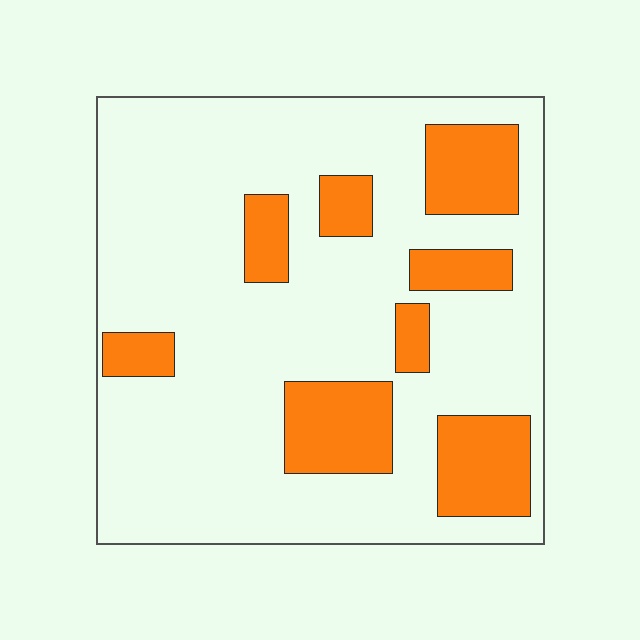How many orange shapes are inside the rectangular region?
8.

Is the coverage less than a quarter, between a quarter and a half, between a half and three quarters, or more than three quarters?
Less than a quarter.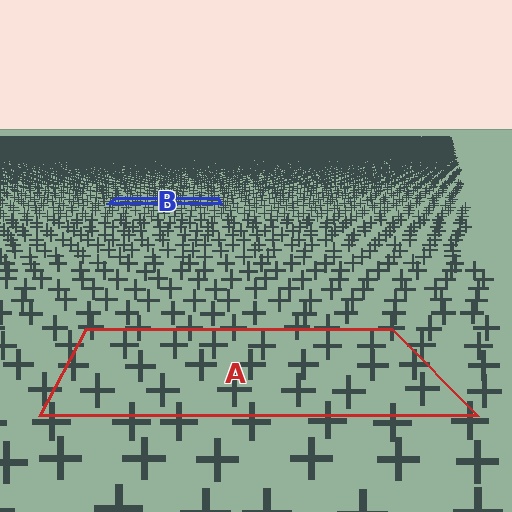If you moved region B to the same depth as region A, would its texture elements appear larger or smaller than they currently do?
They would appear larger. At a closer depth, the same texture elements are projected at a bigger on-screen size.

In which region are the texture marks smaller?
The texture marks are smaller in region B, because it is farther away.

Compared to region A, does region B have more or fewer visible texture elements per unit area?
Region B has more texture elements per unit area — they are packed more densely because it is farther away.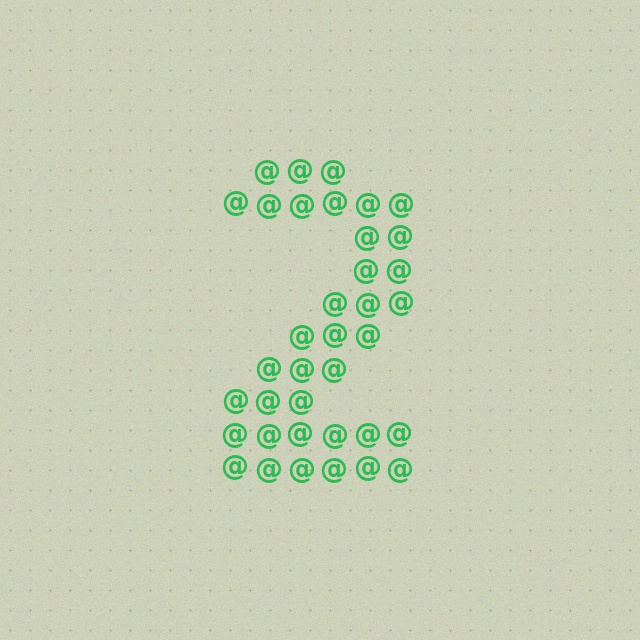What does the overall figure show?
The overall figure shows the digit 2.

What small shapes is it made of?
It is made of small at signs.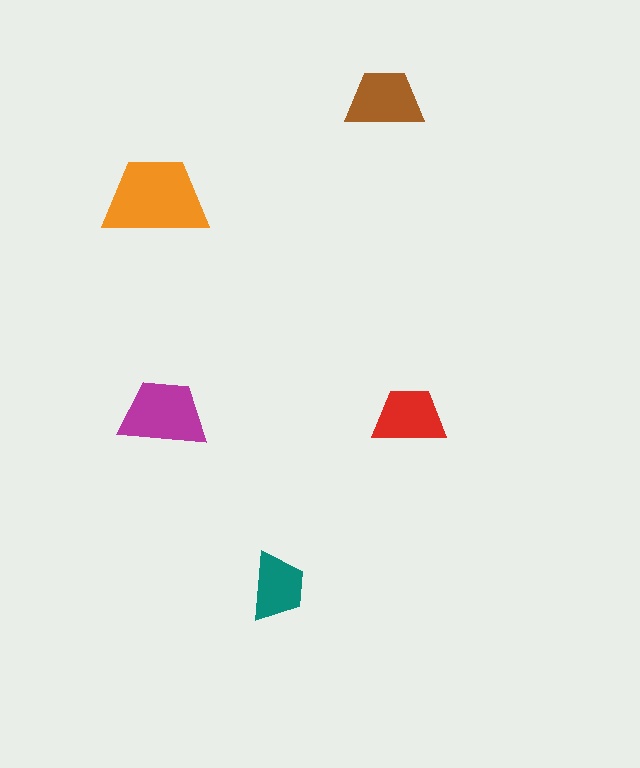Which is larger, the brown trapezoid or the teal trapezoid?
The brown one.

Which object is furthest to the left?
The orange trapezoid is leftmost.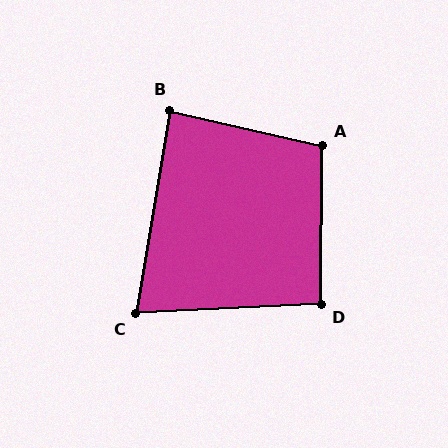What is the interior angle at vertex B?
Approximately 86 degrees (approximately right).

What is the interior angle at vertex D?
Approximately 94 degrees (approximately right).